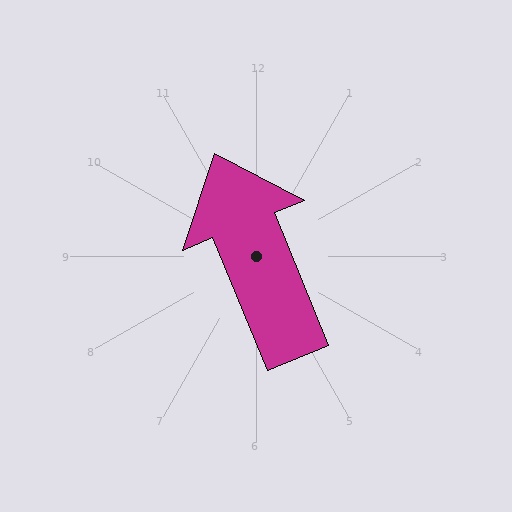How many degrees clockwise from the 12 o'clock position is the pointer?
Approximately 338 degrees.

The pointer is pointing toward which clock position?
Roughly 11 o'clock.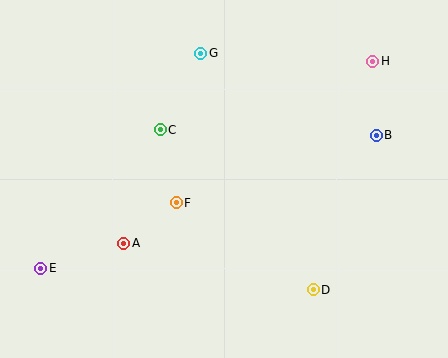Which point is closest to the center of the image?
Point F at (176, 203) is closest to the center.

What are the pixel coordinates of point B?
Point B is at (376, 135).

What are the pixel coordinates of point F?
Point F is at (176, 203).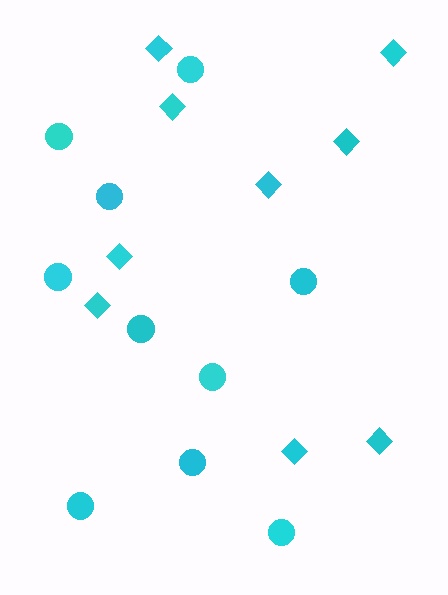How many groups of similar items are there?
There are 2 groups: one group of diamonds (9) and one group of circles (10).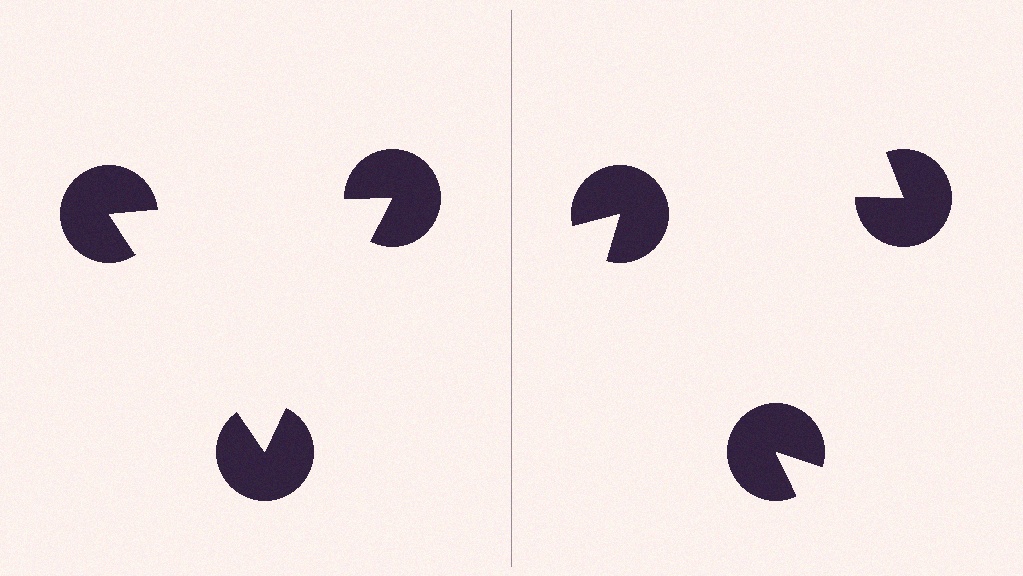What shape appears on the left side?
An illusory triangle.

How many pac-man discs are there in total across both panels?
6 — 3 on each side.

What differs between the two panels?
The pac-man discs are positioned identically on both sides; only the wedge orientations differ. On the left they align to a triangle; on the right they are misaligned.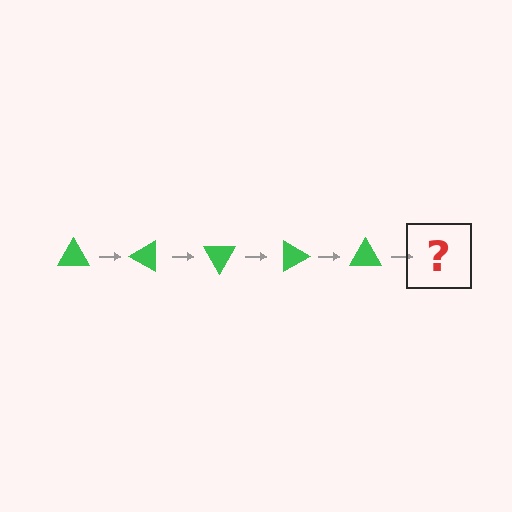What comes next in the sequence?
The next element should be a green triangle rotated 150 degrees.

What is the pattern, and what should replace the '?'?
The pattern is that the triangle rotates 30 degrees each step. The '?' should be a green triangle rotated 150 degrees.